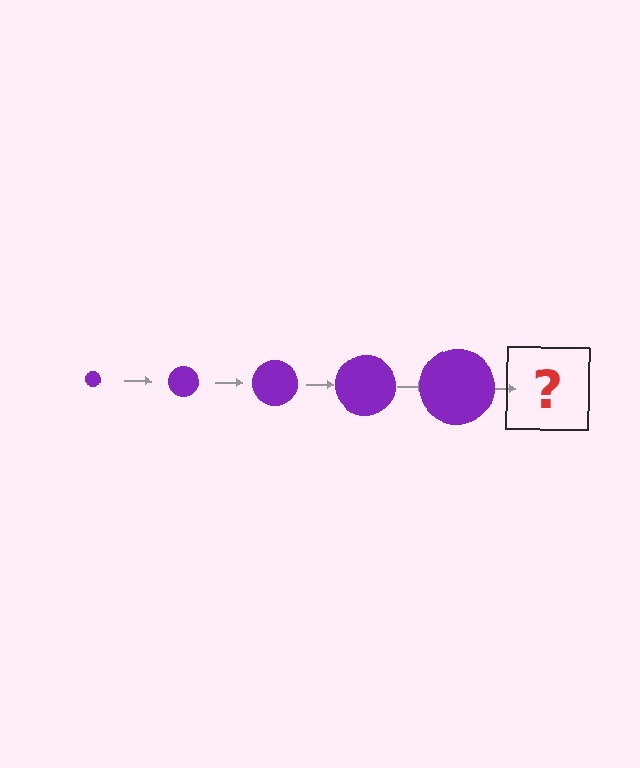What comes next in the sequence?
The next element should be a purple circle, larger than the previous one.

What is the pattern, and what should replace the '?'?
The pattern is that the circle gets progressively larger each step. The '?' should be a purple circle, larger than the previous one.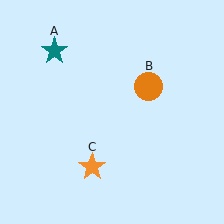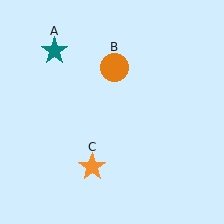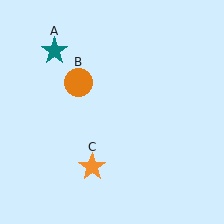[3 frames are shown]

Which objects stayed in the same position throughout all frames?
Teal star (object A) and orange star (object C) remained stationary.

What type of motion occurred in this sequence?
The orange circle (object B) rotated counterclockwise around the center of the scene.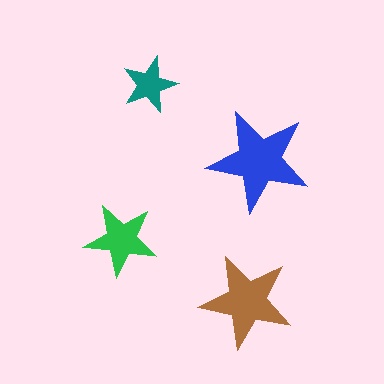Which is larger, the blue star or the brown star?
The blue one.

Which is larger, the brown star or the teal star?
The brown one.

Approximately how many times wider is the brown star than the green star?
About 1.5 times wider.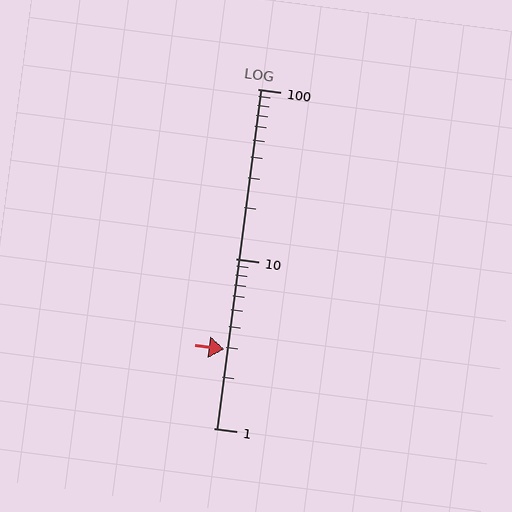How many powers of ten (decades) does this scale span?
The scale spans 2 decades, from 1 to 100.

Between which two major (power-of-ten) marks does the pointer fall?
The pointer is between 1 and 10.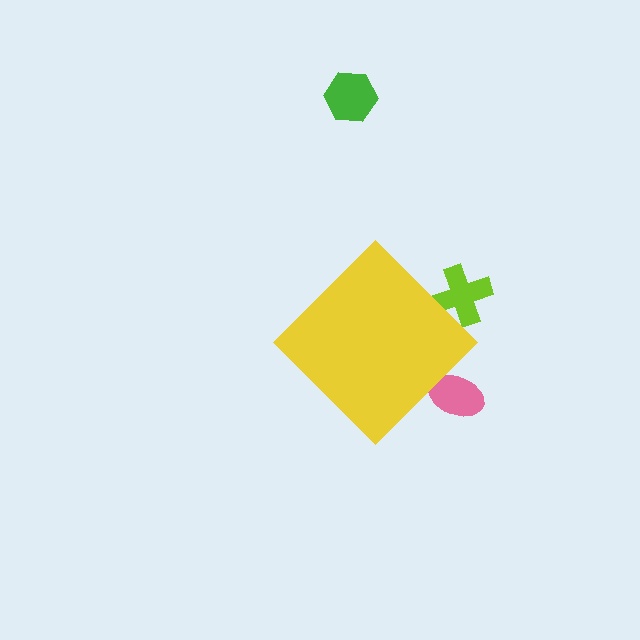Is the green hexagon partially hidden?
No, the green hexagon is fully visible.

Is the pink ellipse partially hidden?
Yes, the pink ellipse is partially hidden behind the yellow diamond.